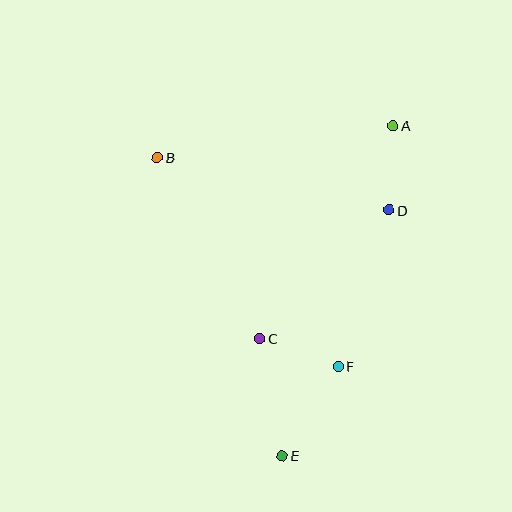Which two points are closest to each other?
Points C and F are closest to each other.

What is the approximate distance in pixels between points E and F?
The distance between E and F is approximately 106 pixels.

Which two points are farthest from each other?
Points A and E are farthest from each other.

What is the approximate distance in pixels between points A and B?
The distance between A and B is approximately 238 pixels.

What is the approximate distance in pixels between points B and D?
The distance between B and D is approximately 238 pixels.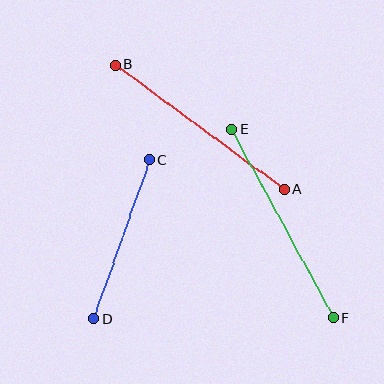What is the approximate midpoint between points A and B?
The midpoint is at approximately (200, 127) pixels.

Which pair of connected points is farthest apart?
Points E and F are farthest apart.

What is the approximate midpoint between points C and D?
The midpoint is at approximately (122, 239) pixels.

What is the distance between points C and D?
The distance is approximately 169 pixels.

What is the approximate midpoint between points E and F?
The midpoint is at approximately (282, 224) pixels.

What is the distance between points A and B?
The distance is approximately 210 pixels.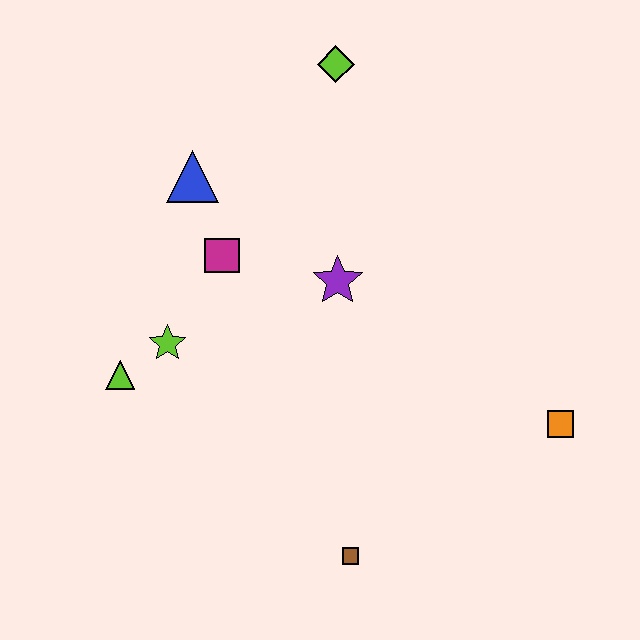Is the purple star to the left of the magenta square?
No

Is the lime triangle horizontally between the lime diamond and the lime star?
No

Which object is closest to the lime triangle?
The lime star is closest to the lime triangle.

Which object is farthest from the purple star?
The brown square is farthest from the purple star.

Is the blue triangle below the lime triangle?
No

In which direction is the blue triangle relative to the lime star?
The blue triangle is above the lime star.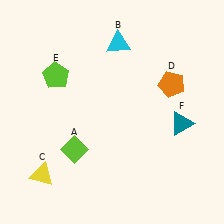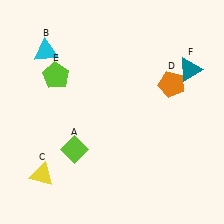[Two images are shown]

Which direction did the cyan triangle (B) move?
The cyan triangle (B) moved left.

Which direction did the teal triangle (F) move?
The teal triangle (F) moved up.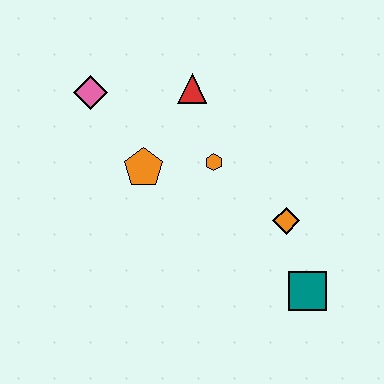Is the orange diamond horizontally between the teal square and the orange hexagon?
Yes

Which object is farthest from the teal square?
The pink diamond is farthest from the teal square.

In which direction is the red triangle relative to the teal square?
The red triangle is above the teal square.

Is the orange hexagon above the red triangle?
No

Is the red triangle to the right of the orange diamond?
No